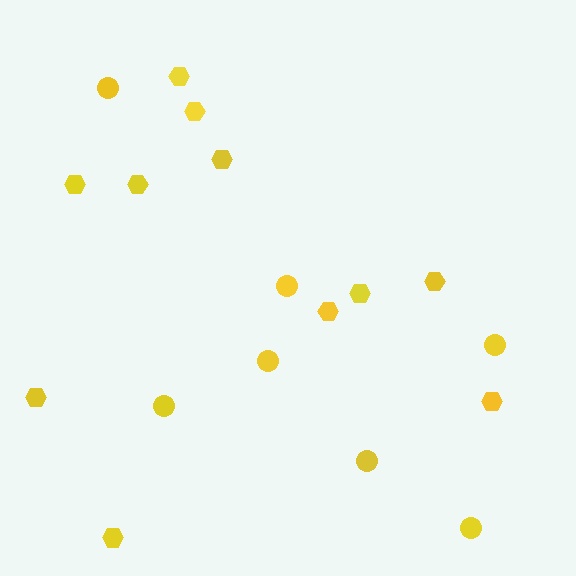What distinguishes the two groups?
There are 2 groups: one group of circles (7) and one group of hexagons (11).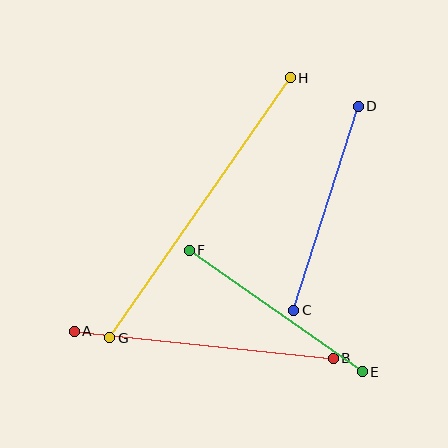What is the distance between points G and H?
The distance is approximately 316 pixels.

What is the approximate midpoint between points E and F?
The midpoint is at approximately (276, 311) pixels.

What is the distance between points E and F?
The distance is approximately 211 pixels.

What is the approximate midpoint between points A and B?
The midpoint is at approximately (204, 345) pixels.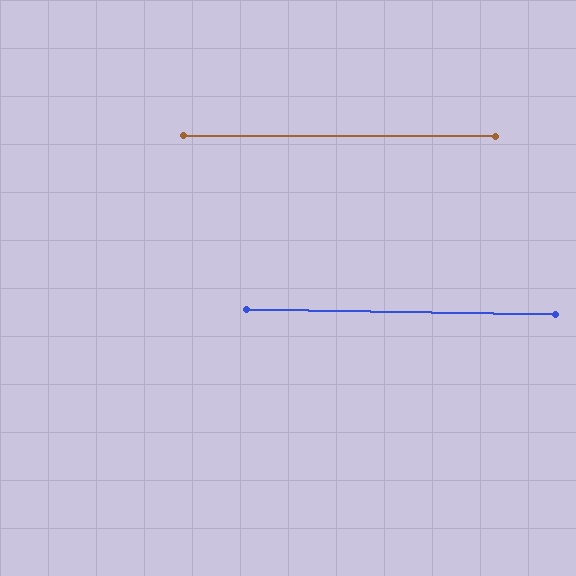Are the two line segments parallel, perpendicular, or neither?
Parallel — their directions differ by only 0.7°.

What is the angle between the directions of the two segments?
Approximately 1 degree.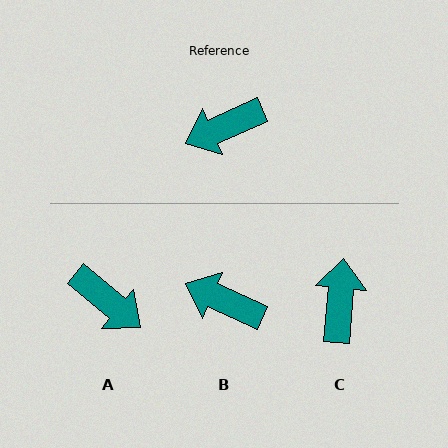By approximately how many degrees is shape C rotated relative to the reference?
Approximately 119 degrees clockwise.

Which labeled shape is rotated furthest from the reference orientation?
C, about 119 degrees away.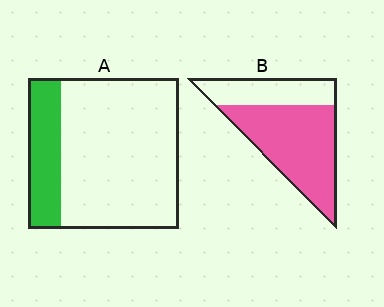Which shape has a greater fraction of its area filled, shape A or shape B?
Shape B.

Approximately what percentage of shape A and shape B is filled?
A is approximately 20% and B is approximately 70%.